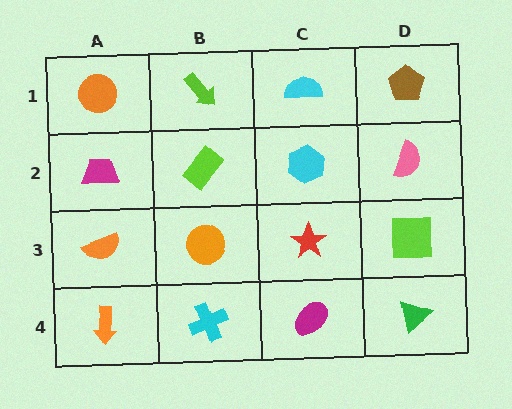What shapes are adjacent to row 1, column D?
A pink semicircle (row 2, column D), a cyan semicircle (row 1, column C).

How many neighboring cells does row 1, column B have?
3.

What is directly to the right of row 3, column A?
An orange circle.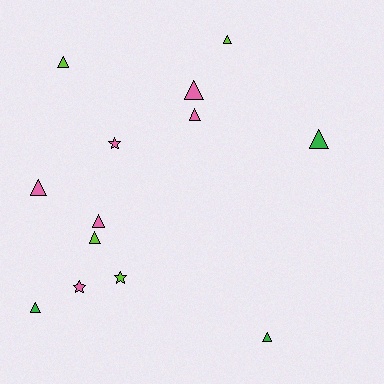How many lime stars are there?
There is 1 lime star.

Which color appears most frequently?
Pink, with 6 objects.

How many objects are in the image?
There are 13 objects.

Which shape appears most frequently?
Triangle, with 10 objects.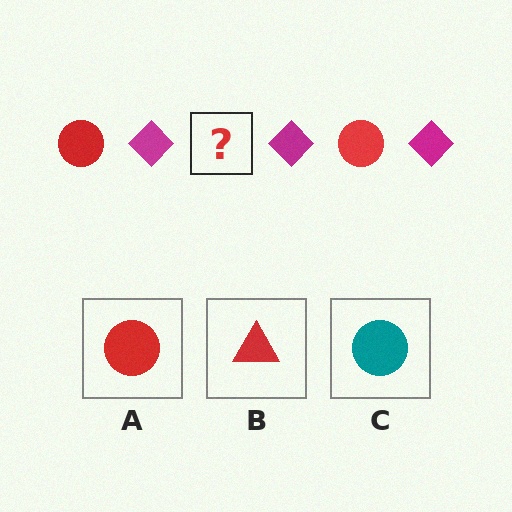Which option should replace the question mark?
Option A.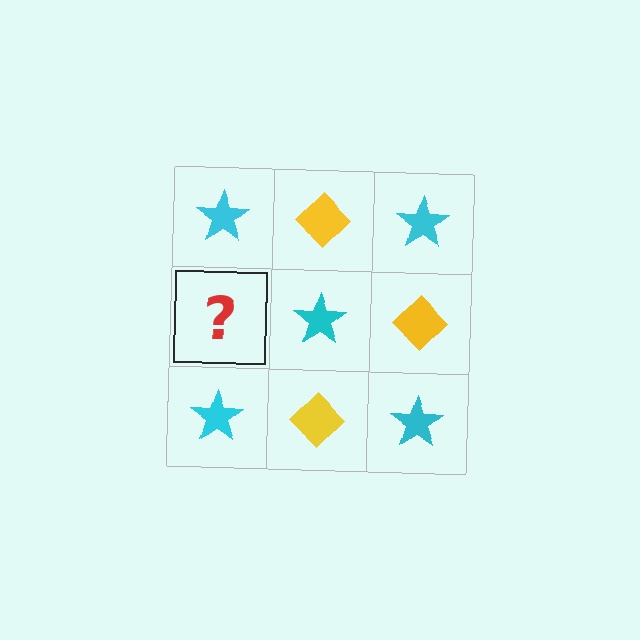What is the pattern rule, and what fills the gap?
The rule is that it alternates cyan star and yellow diamond in a checkerboard pattern. The gap should be filled with a yellow diamond.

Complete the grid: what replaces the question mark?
The question mark should be replaced with a yellow diamond.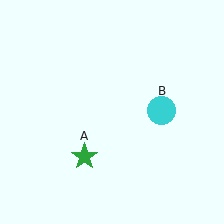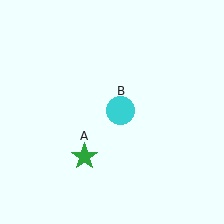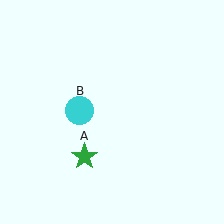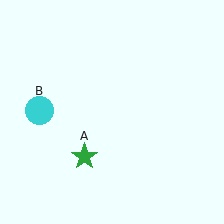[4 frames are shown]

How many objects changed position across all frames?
1 object changed position: cyan circle (object B).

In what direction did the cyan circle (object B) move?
The cyan circle (object B) moved left.